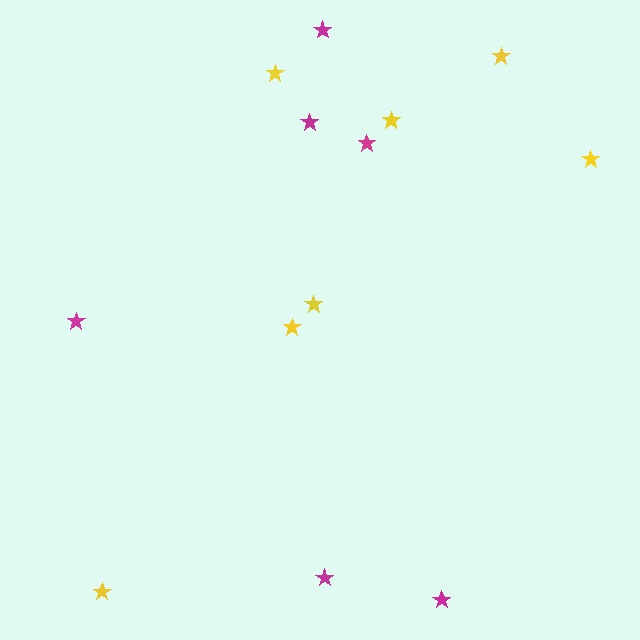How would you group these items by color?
There are 2 groups: one group of yellow stars (7) and one group of magenta stars (6).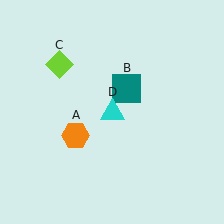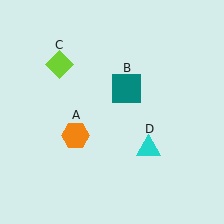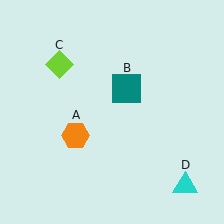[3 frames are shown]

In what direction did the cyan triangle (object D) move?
The cyan triangle (object D) moved down and to the right.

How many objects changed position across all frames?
1 object changed position: cyan triangle (object D).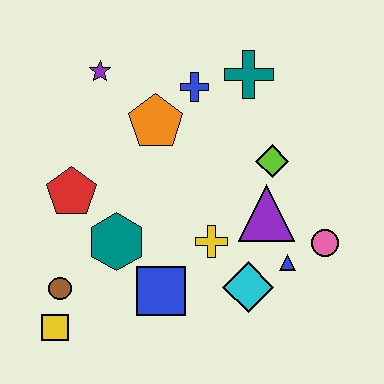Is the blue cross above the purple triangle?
Yes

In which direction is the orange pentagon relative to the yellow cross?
The orange pentagon is above the yellow cross.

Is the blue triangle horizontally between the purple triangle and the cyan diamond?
No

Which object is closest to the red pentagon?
The teal hexagon is closest to the red pentagon.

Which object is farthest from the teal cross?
The yellow square is farthest from the teal cross.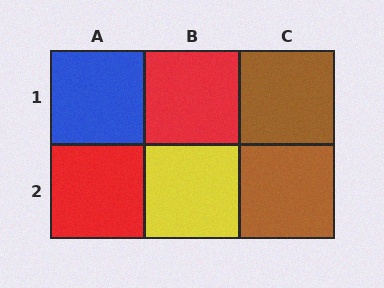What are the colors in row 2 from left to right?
Red, yellow, brown.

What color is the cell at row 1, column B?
Red.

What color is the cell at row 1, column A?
Blue.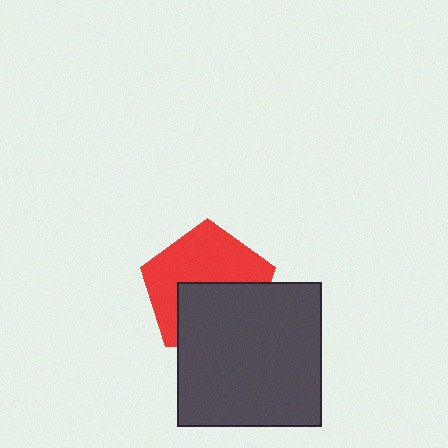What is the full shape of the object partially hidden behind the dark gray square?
The partially hidden object is a red pentagon.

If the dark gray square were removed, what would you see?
You would see the complete red pentagon.